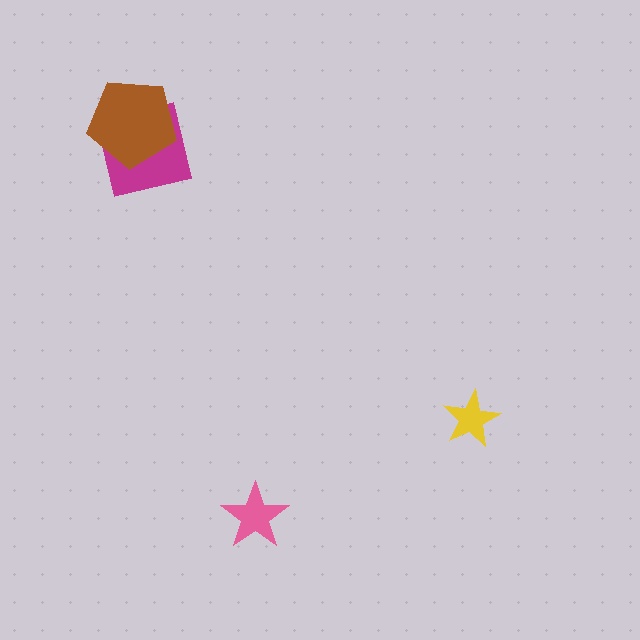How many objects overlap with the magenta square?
1 object overlaps with the magenta square.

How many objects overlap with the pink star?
0 objects overlap with the pink star.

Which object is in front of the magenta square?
The brown pentagon is in front of the magenta square.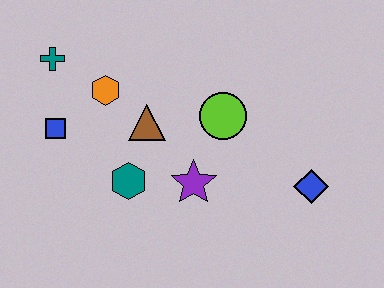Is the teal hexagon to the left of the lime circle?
Yes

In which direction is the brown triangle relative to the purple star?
The brown triangle is above the purple star.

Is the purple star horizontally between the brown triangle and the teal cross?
No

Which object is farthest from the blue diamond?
The teal cross is farthest from the blue diamond.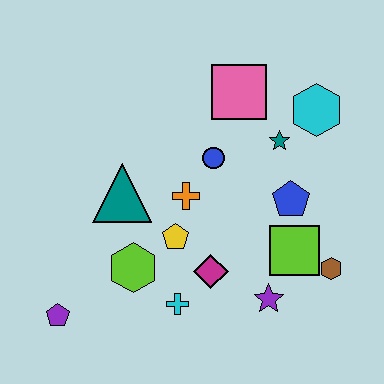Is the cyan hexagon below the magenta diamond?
No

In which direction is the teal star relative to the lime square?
The teal star is above the lime square.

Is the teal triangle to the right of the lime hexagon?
No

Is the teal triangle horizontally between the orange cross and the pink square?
No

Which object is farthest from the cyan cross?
The cyan hexagon is farthest from the cyan cross.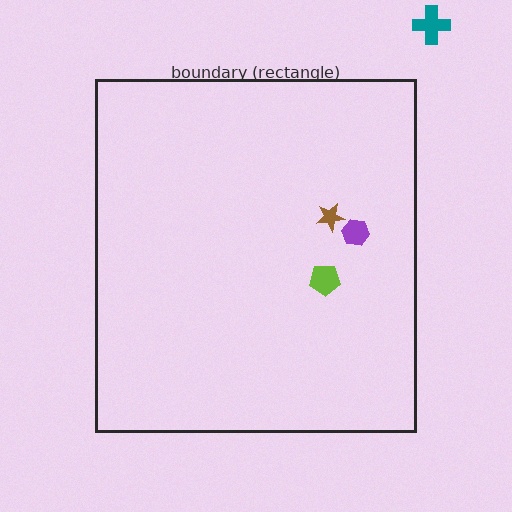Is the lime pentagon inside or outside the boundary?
Inside.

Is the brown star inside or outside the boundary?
Inside.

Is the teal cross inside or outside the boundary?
Outside.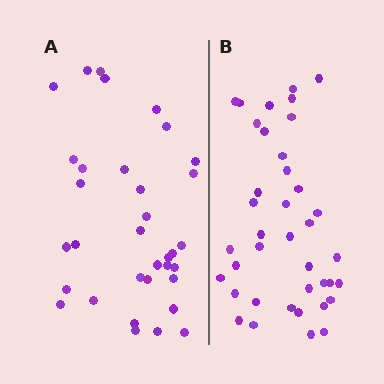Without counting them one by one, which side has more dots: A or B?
Region B (the right region) has more dots.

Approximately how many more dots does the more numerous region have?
Region B has about 5 more dots than region A.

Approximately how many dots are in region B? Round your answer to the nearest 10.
About 40 dots. (The exact count is 39, which rounds to 40.)